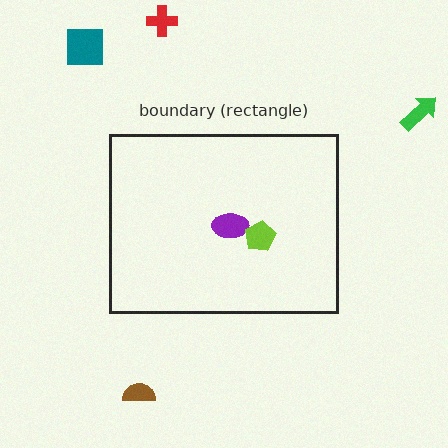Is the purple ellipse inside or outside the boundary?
Inside.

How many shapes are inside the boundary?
2 inside, 4 outside.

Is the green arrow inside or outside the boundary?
Outside.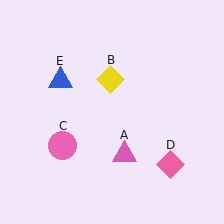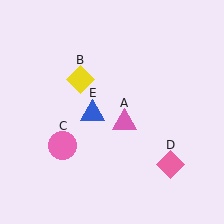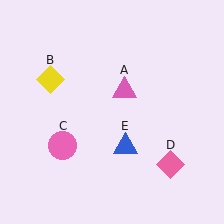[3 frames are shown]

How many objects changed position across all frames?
3 objects changed position: pink triangle (object A), yellow diamond (object B), blue triangle (object E).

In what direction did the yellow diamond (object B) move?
The yellow diamond (object B) moved left.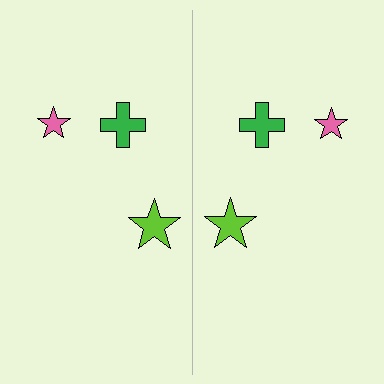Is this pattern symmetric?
Yes, this pattern has bilateral (reflection) symmetry.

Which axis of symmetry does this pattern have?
The pattern has a vertical axis of symmetry running through the center of the image.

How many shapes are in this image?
There are 6 shapes in this image.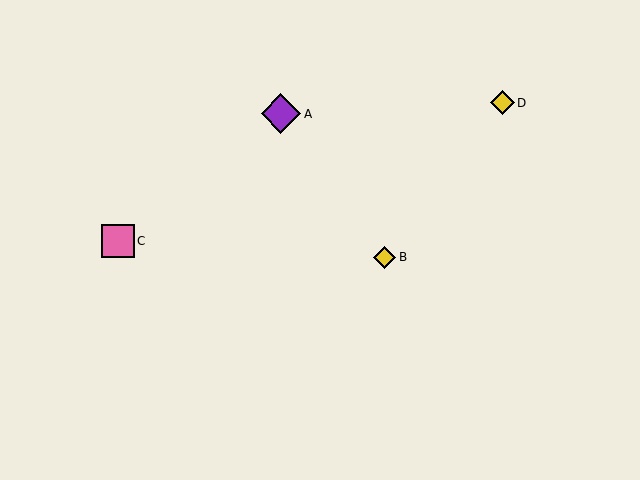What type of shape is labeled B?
Shape B is a yellow diamond.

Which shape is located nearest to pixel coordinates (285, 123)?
The purple diamond (labeled A) at (281, 114) is nearest to that location.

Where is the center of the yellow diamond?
The center of the yellow diamond is at (385, 257).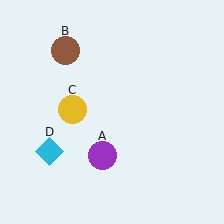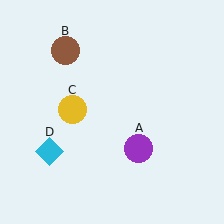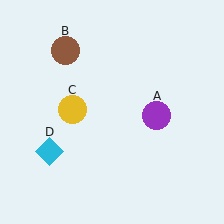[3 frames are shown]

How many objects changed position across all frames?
1 object changed position: purple circle (object A).